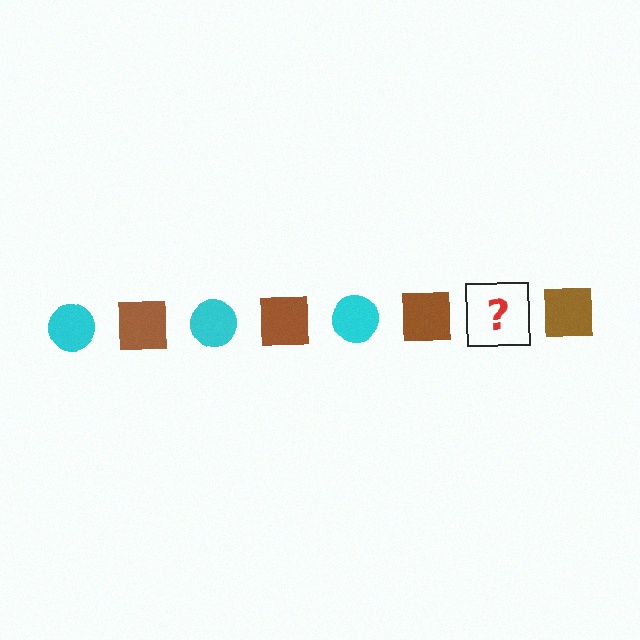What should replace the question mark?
The question mark should be replaced with a cyan circle.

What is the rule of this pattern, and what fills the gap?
The rule is that the pattern alternates between cyan circle and brown square. The gap should be filled with a cyan circle.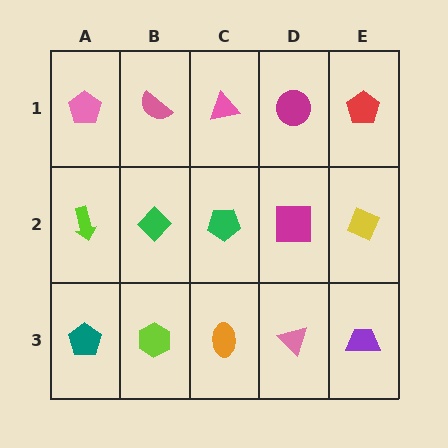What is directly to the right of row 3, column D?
A purple trapezoid.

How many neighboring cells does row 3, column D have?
3.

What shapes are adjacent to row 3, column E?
A yellow diamond (row 2, column E), a pink triangle (row 3, column D).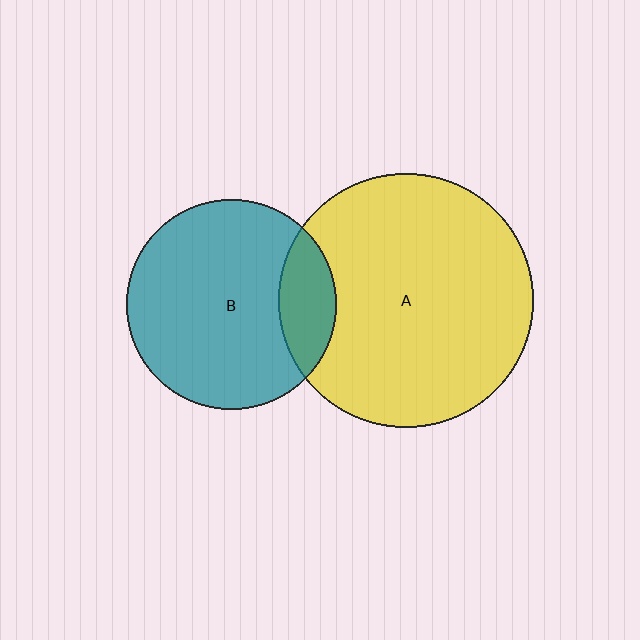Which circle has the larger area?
Circle A (yellow).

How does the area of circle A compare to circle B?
Approximately 1.5 times.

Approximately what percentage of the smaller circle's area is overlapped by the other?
Approximately 15%.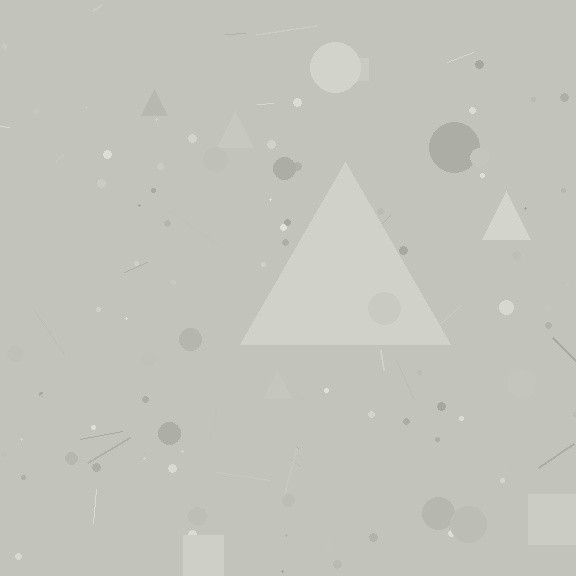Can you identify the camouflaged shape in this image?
The camouflaged shape is a triangle.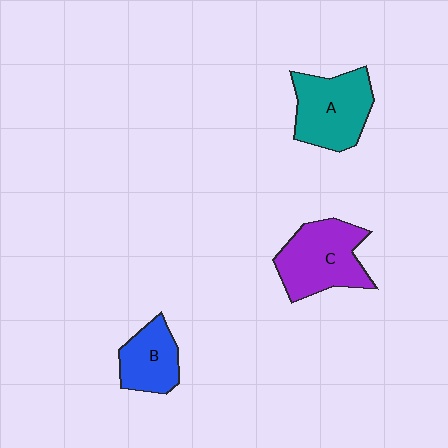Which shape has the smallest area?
Shape B (blue).